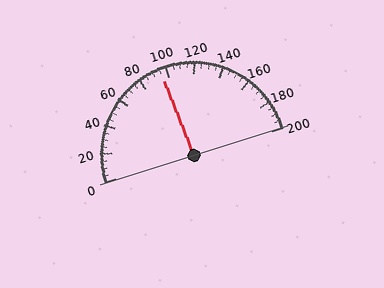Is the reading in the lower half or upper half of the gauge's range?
The reading is in the lower half of the range (0 to 200).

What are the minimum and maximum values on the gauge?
The gauge ranges from 0 to 200.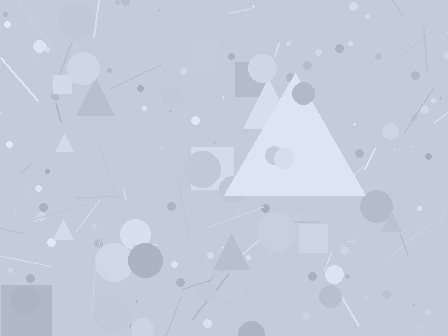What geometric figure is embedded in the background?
A triangle is embedded in the background.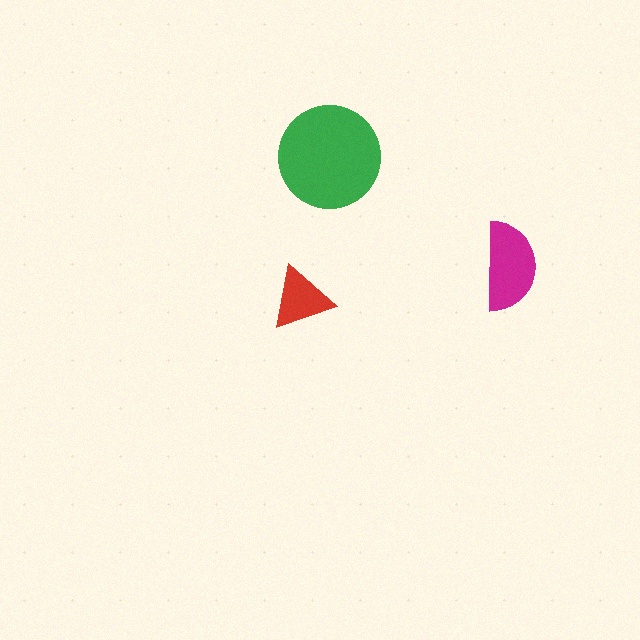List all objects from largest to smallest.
The green circle, the magenta semicircle, the red triangle.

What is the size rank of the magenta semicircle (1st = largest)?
2nd.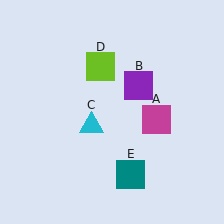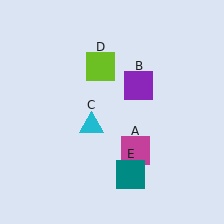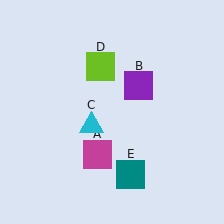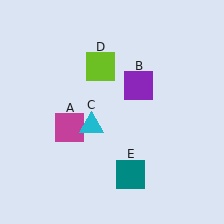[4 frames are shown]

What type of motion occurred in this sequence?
The magenta square (object A) rotated clockwise around the center of the scene.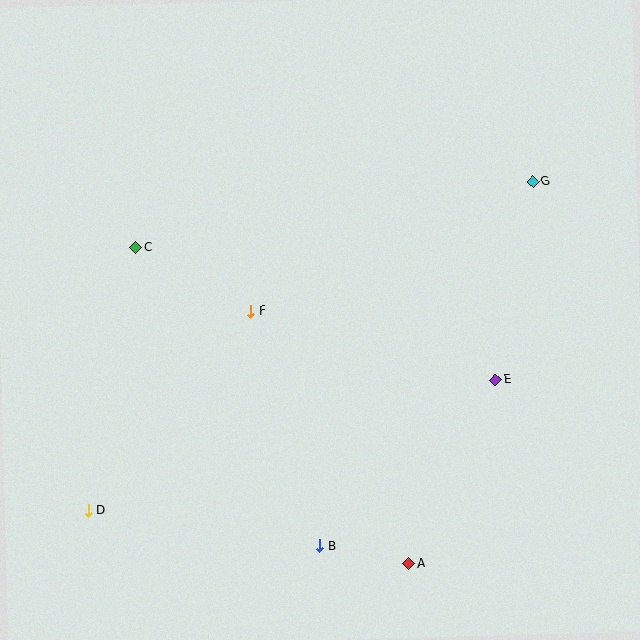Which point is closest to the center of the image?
Point F at (251, 311) is closest to the center.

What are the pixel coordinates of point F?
Point F is at (251, 311).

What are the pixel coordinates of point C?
Point C is at (136, 248).